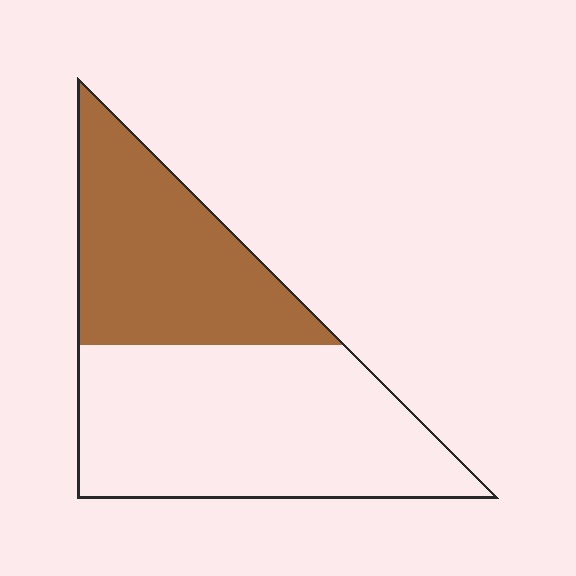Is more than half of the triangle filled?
No.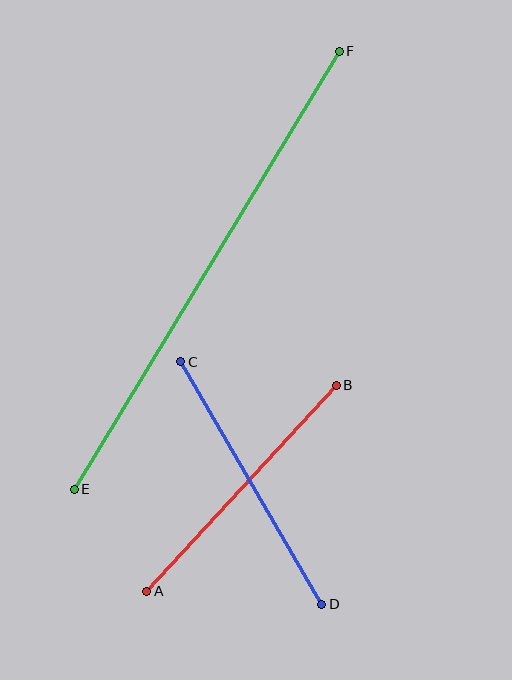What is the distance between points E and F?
The distance is approximately 512 pixels.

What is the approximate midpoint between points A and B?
The midpoint is at approximately (241, 488) pixels.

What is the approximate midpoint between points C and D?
The midpoint is at approximately (251, 483) pixels.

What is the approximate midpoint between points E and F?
The midpoint is at approximately (207, 270) pixels.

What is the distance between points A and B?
The distance is approximately 280 pixels.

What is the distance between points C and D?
The distance is approximately 281 pixels.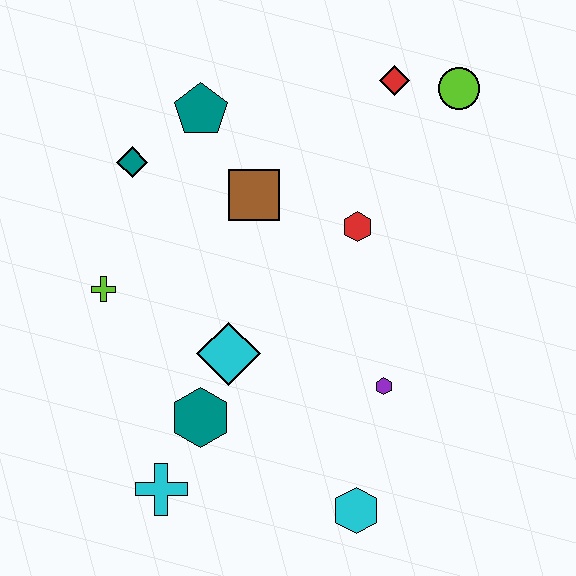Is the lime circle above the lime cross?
Yes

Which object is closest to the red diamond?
The lime circle is closest to the red diamond.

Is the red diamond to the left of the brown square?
No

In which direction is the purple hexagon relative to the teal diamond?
The purple hexagon is to the right of the teal diamond.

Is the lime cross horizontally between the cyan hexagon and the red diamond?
No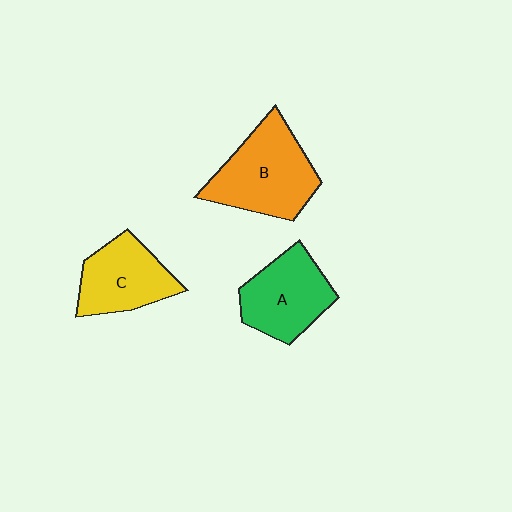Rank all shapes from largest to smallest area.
From largest to smallest: B (orange), A (green), C (yellow).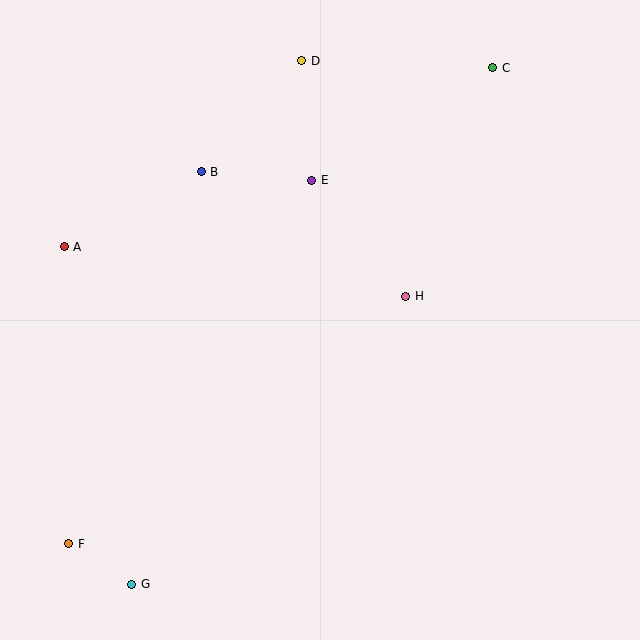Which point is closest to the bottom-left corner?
Point F is closest to the bottom-left corner.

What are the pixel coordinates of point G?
Point G is at (132, 584).